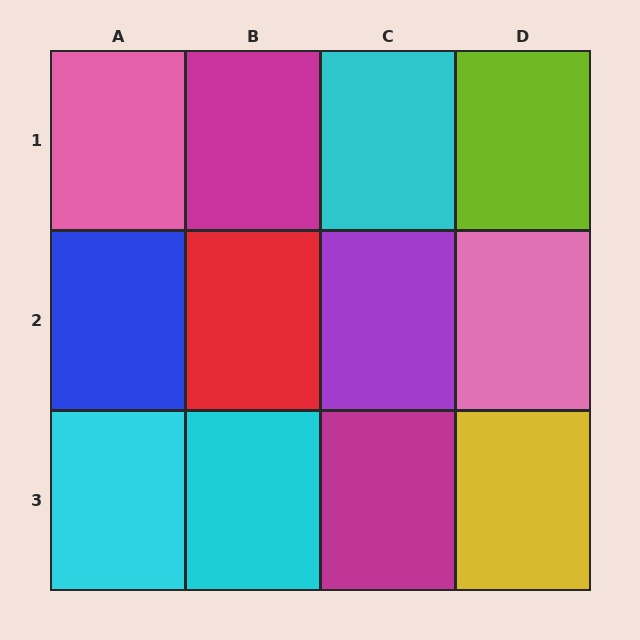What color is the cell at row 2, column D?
Pink.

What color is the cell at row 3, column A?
Cyan.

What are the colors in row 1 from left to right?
Pink, magenta, cyan, lime.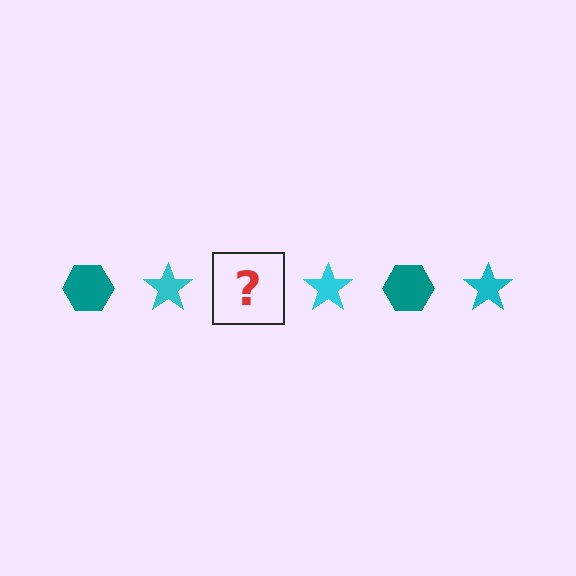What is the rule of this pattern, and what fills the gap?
The rule is that the pattern alternates between teal hexagon and cyan star. The gap should be filled with a teal hexagon.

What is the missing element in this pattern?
The missing element is a teal hexagon.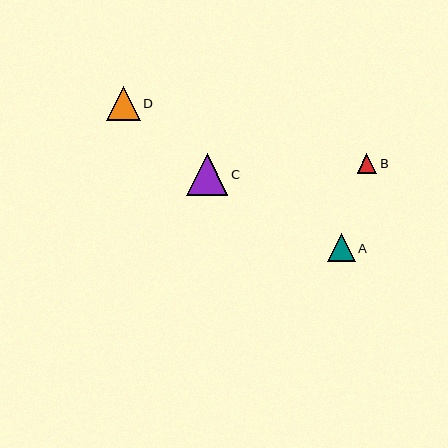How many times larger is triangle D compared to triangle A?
Triangle D is approximately 1.2 times the size of triangle A.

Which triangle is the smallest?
Triangle B is the smallest with a size of approximately 20 pixels.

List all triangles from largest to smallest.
From largest to smallest: C, D, A, B.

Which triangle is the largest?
Triangle C is the largest with a size of approximately 42 pixels.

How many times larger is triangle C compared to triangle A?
Triangle C is approximately 1.5 times the size of triangle A.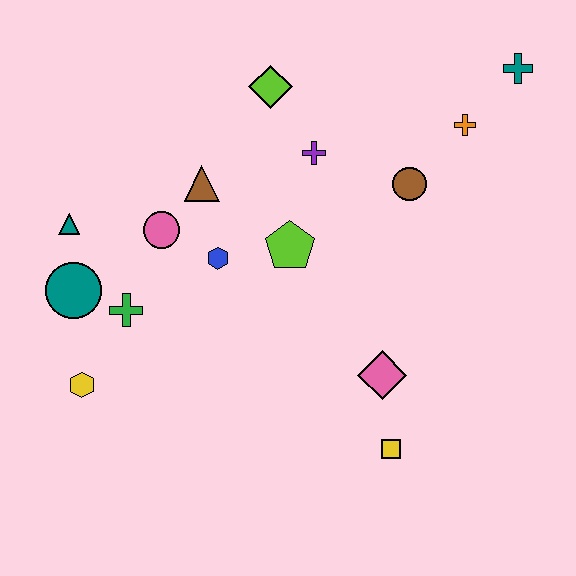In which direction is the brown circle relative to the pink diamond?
The brown circle is above the pink diamond.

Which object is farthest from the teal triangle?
The teal cross is farthest from the teal triangle.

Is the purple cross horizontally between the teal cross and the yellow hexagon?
Yes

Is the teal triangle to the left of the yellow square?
Yes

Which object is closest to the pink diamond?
The yellow square is closest to the pink diamond.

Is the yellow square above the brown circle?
No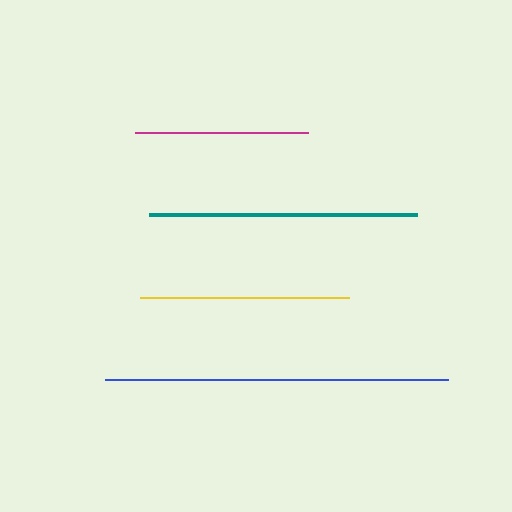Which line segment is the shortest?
The magenta line is the shortest at approximately 173 pixels.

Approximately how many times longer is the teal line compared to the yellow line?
The teal line is approximately 1.3 times the length of the yellow line.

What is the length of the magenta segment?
The magenta segment is approximately 173 pixels long.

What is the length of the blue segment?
The blue segment is approximately 343 pixels long.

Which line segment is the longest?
The blue line is the longest at approximately 343 pixels.